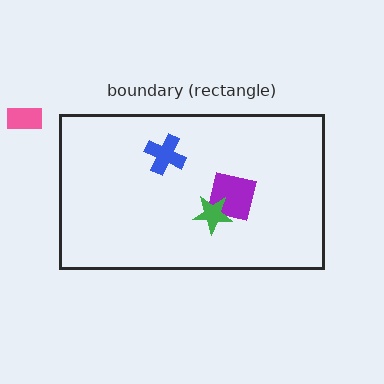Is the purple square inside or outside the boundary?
Inside.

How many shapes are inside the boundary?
3 inside, 1 outside.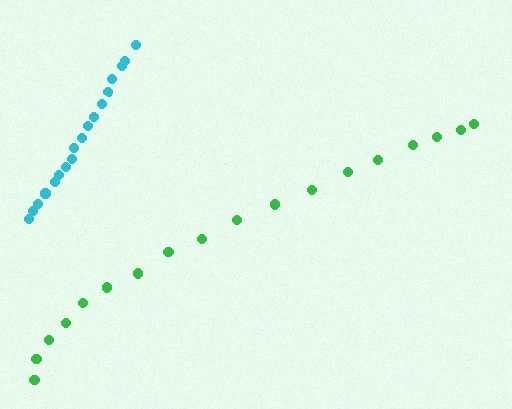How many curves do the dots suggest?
There are 2 distinct paths.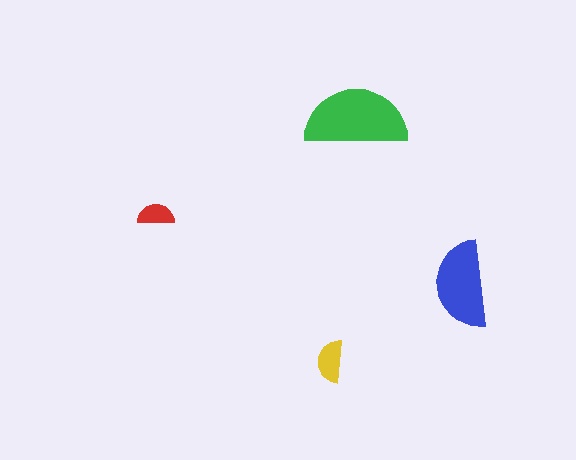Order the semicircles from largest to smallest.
the green one, the blue one, the yellow one, the red one.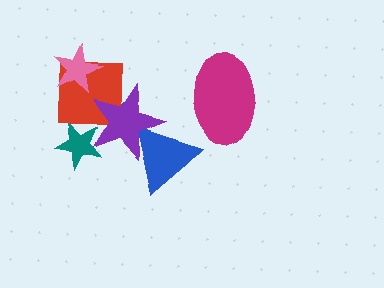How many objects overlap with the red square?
2 objects overlap with the red square.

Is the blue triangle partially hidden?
Yes, it is partially covered by another shape.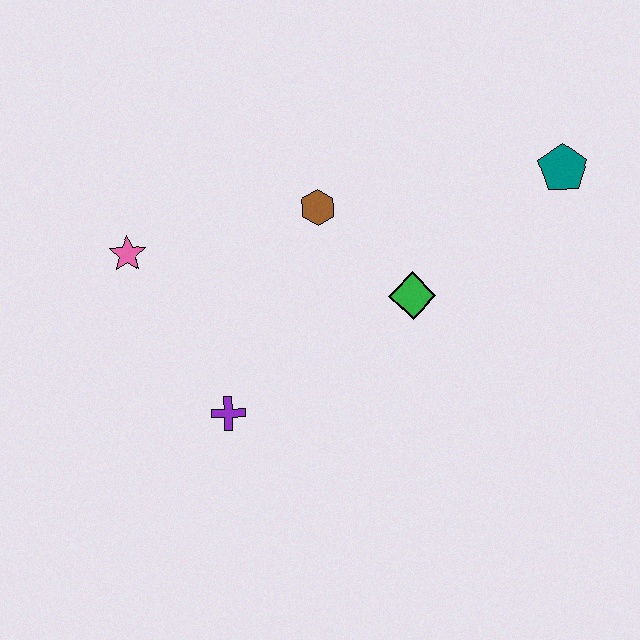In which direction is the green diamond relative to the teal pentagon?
The green diamond is to the left of the teal pentagon.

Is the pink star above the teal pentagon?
No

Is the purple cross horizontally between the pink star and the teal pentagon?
Yes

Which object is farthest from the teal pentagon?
The pink star is farthest from the teal pentagon.